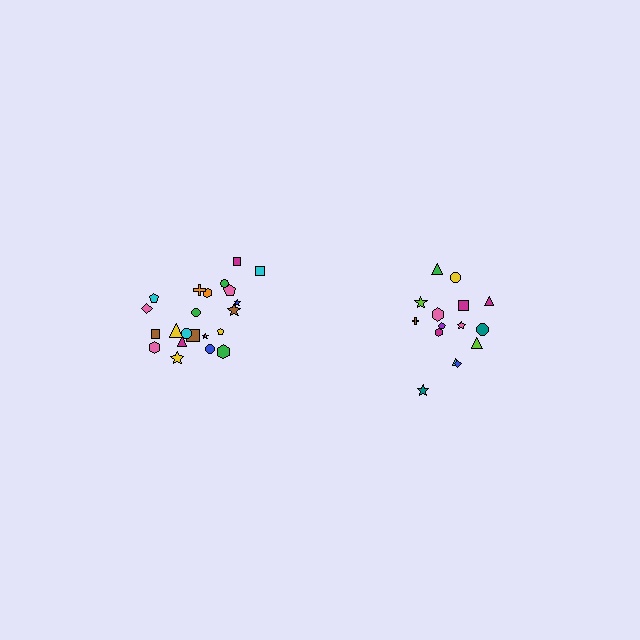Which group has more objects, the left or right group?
The left group.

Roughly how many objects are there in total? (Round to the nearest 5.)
Roughly 35 objects in total.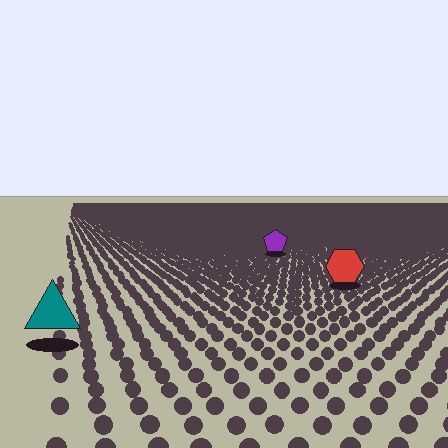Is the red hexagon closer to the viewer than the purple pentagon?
Yes. The red hexagon is closer — you can tell from the texture gradient: the ground texture is coarser near it.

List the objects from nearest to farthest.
From nearest to farthest: the teal triangle, the red hexagon, the purple pentagon.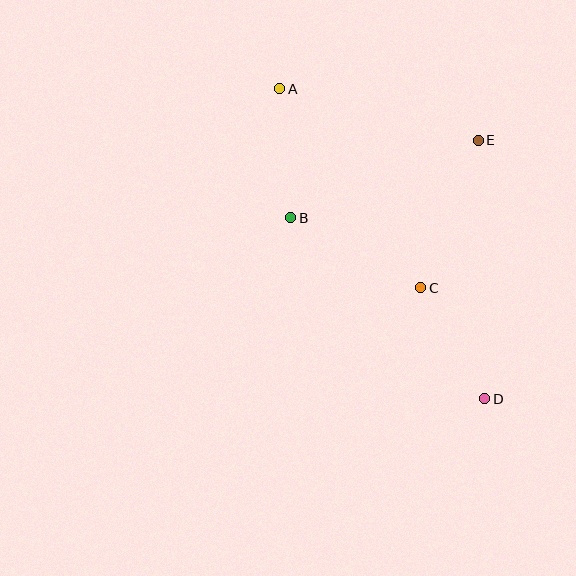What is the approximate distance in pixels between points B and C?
The distance between B and C is approximately 148 pixels.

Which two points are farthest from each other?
Points A and D are farthest from each other.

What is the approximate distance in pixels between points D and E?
The distance between D and E is approximately 259 pixels.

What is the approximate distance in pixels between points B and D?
The distance between B and D is approximately 266 pixels.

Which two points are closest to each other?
Points C and D are closest to each other.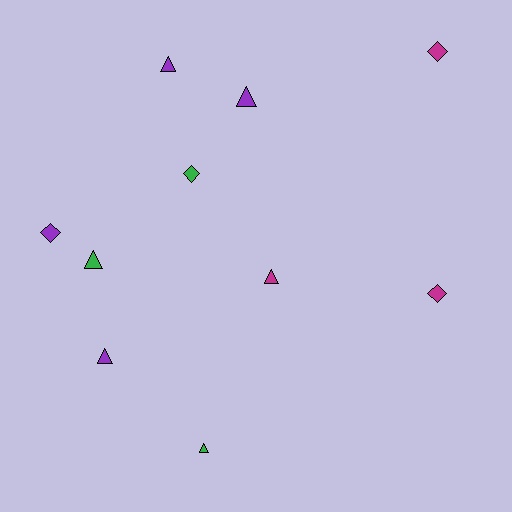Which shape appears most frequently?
Triangle, with 6 objects.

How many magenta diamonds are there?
There are 2 magenta diamonds.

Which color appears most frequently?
Purple, with 4 objects.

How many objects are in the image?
There are 10 objects.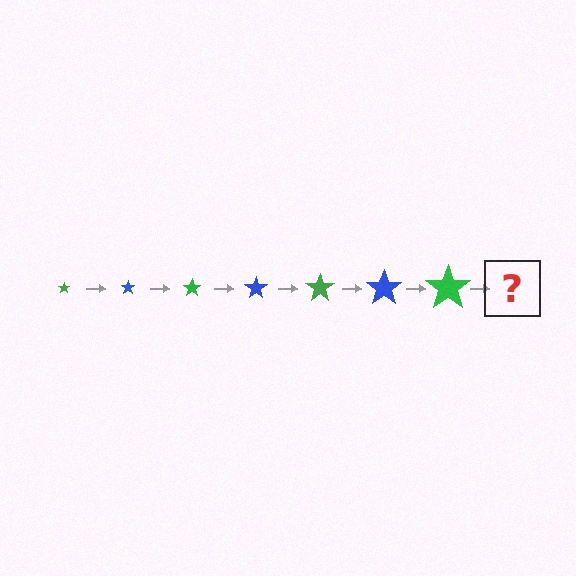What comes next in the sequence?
The next element should be a blue star, larger than the previous one.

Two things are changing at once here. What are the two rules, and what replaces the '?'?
The two rules are that the star grows larger each step and the color cycles through green and blue. The '?' should be a blue star, larger than the previous one.